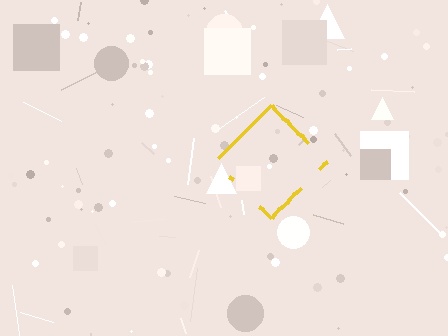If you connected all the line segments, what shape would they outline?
They would outline a diamond.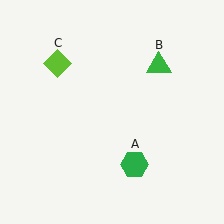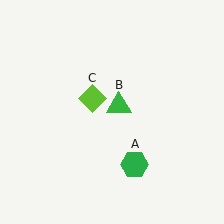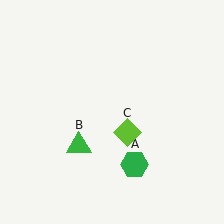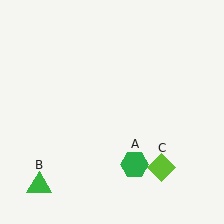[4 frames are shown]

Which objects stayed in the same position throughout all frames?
Green hexagon (object A) remained stationary.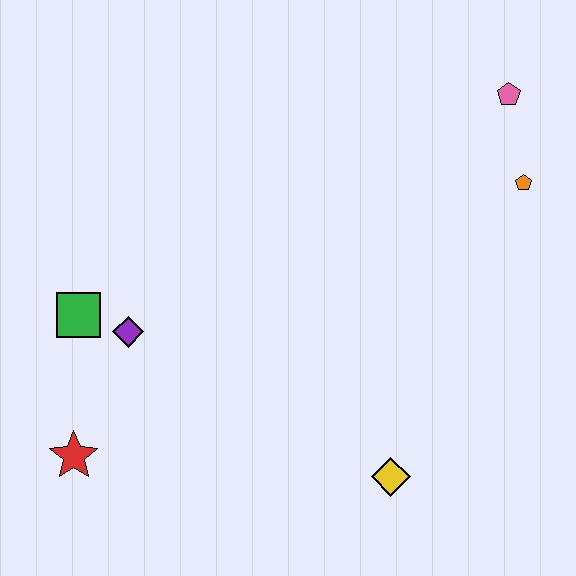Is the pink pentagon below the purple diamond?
No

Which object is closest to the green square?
The purple diamond is closest to the green square.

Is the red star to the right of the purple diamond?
No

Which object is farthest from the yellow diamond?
The pink pentagon is farthest from the yellow diamond.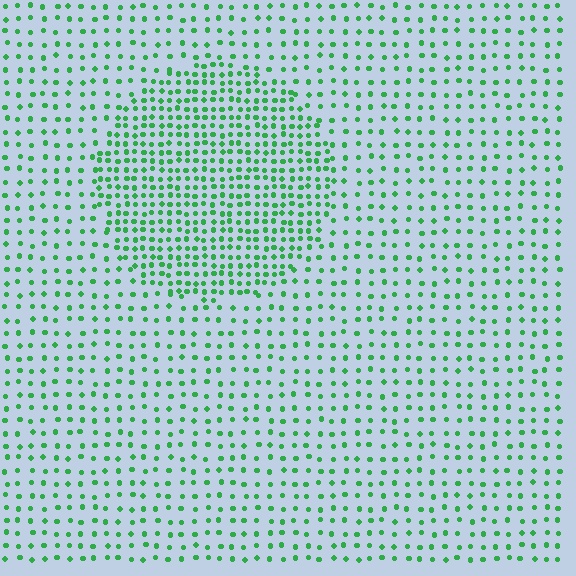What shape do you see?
I see a circle.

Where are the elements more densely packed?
The elements are more densely packed inside the circle boundary.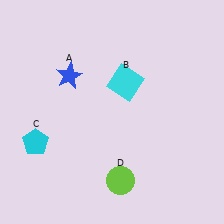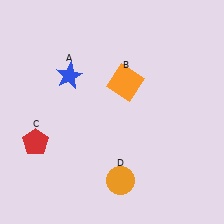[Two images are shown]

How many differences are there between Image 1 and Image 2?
There are 3 differences between the two images.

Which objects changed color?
B changed from cyan to orange. C changed from cyan to red. D changed from lime to orange.